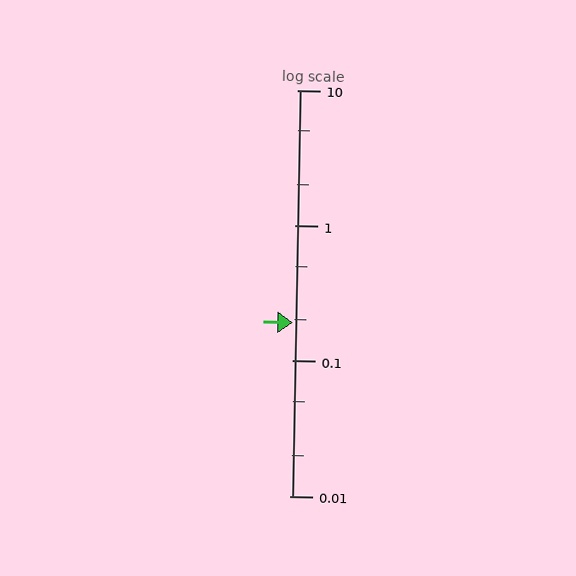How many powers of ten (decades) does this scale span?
The scale spans 3 decades, from 0.01 to 10.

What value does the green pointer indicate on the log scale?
The pointer indicates approximately 0.19.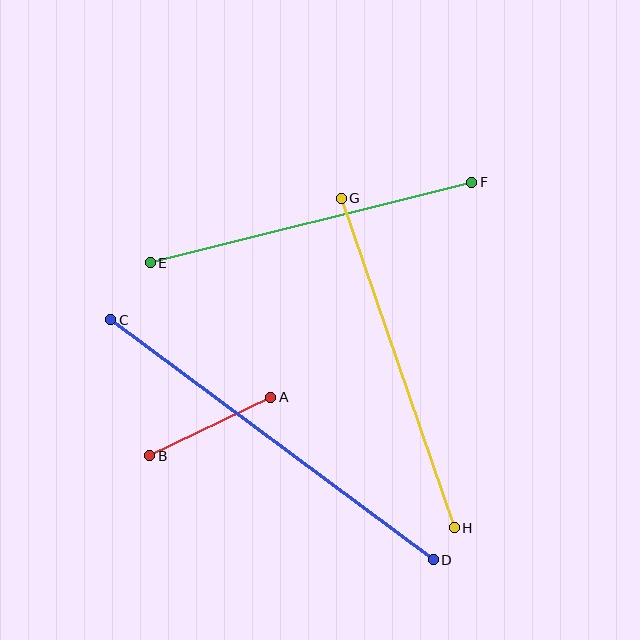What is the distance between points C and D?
The distance is approximately 402 pixels.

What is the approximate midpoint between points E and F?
The midpoint is at approximately (311, 222) pixels.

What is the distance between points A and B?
The distance is approximately 135 pixels.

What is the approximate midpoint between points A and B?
The midpoint is at approximately (210, 426) pixels.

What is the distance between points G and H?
The distance is approximately 348 pixels.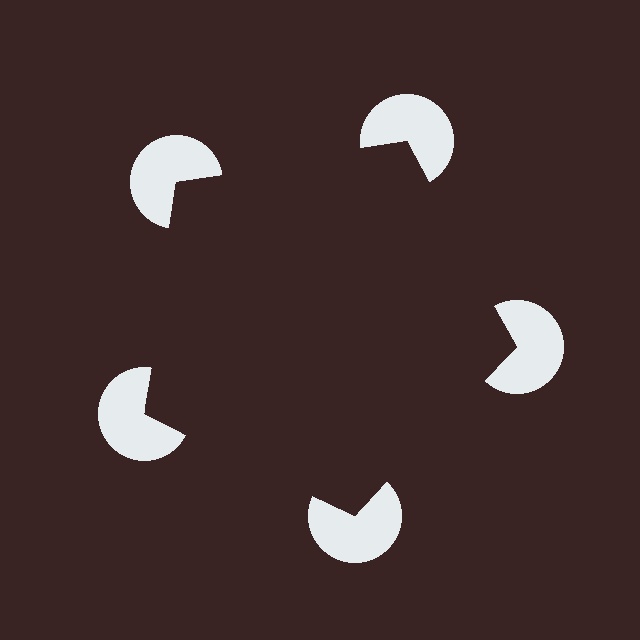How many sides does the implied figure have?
5 sides.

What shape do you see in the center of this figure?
An illusory pentagon — its edges are inferred from the aligned wedge cuts in the pac-man discs, not physically drawn.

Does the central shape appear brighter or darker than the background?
It typically appears slightly darker than the background, even though no actual brightness change is drawn.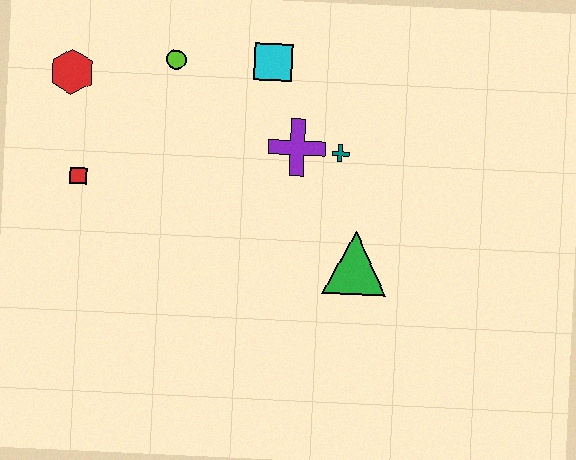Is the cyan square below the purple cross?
No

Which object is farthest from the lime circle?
The green triangle is farthest from the lime circle.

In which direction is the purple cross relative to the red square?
The purple cross is to the right of the red square.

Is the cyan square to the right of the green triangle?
No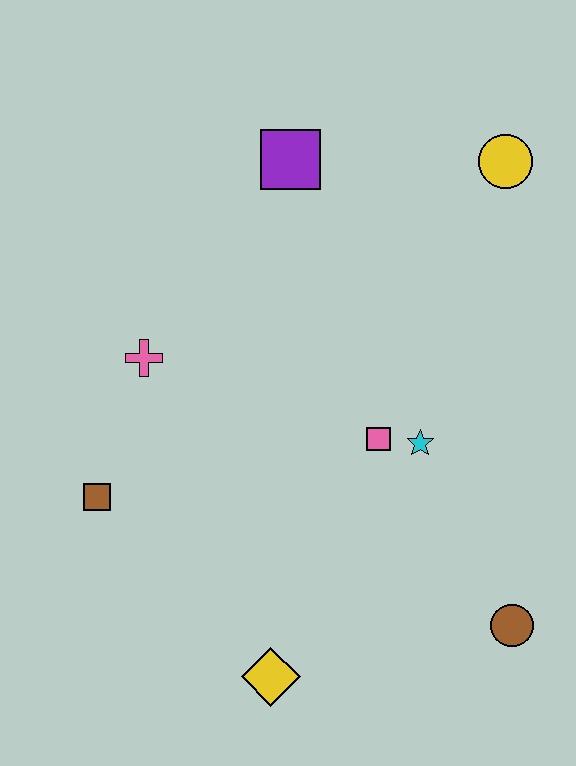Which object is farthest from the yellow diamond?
The yellow circle is farthest from the yellow diamond.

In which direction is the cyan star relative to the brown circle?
The cyan star is above the brown circle.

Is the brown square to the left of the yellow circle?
Yes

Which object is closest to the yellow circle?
The purple square is closest to the yellow circle.